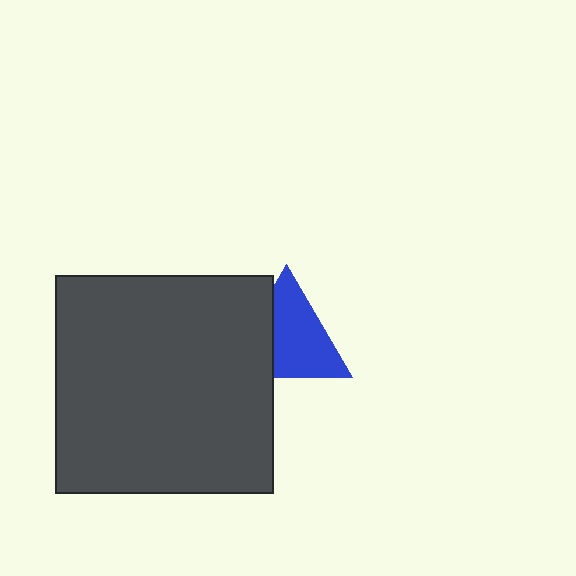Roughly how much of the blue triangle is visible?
Most of it is visible (roughly 68%).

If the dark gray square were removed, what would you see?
You would see the complete blue triangle.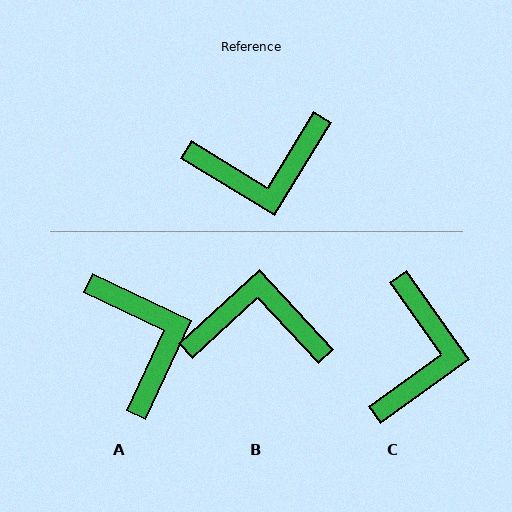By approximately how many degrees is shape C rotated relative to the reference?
Approximately 67 degrees counter-clockwise.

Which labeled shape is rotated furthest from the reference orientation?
B, about 164 degrees away.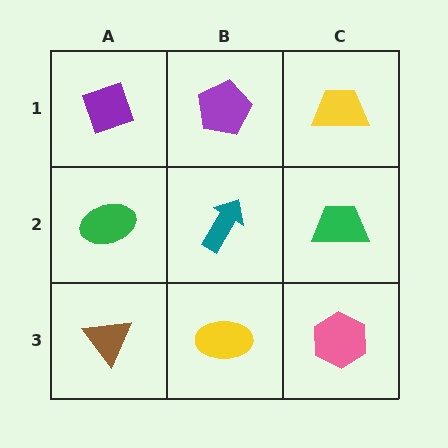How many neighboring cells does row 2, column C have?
3.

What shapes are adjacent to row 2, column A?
A purple diamond (row 1, column A), a brown triangle (row 3, column A), a teal arrow (row 2, column B).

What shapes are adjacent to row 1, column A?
A green ellipse (row 2, column A), a purple pentagon (row 1, column B).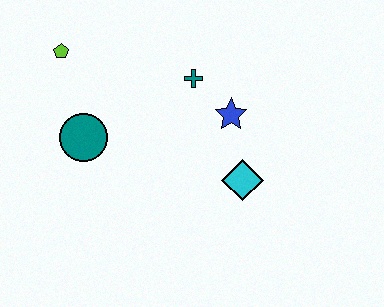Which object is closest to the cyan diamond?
The blue star is closest to the cyan diamond.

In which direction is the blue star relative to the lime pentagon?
The blue star is to the right of the lime pentagon.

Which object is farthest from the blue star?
The lime pentagon is farthest from the blue star.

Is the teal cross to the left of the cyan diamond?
Yes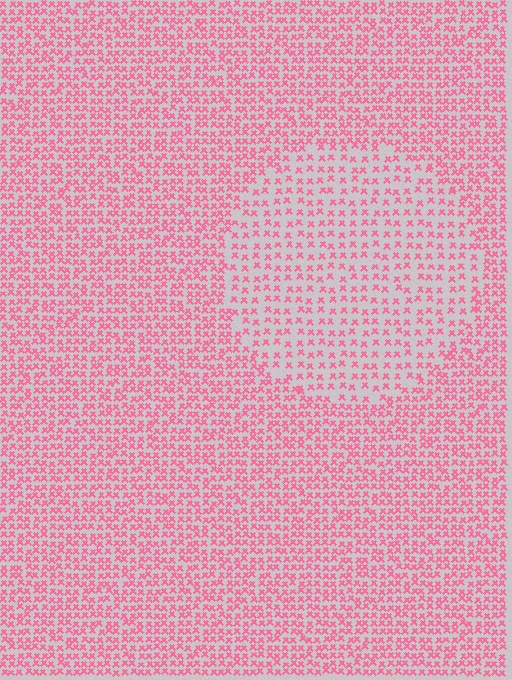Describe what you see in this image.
The image contains small pink elements arranged at two different densities. A circle-shaped region is visible where the elements are less densely packed than the surrounding area.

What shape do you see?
I see a circle.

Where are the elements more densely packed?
The elements are more densely packed outside the circle boundary.